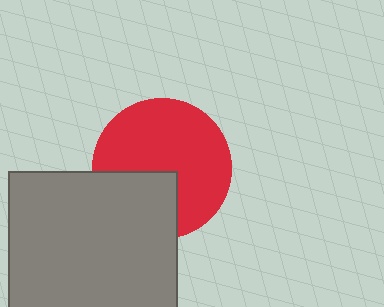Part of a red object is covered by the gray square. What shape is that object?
It is a circle.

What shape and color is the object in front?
The object in front is a gray square.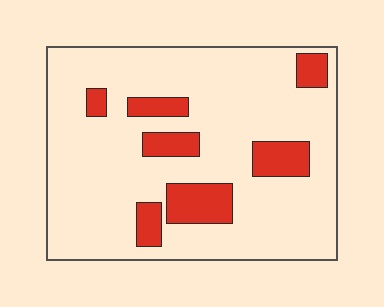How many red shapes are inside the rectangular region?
7.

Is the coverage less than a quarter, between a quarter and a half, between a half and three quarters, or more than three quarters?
Less than a quarter.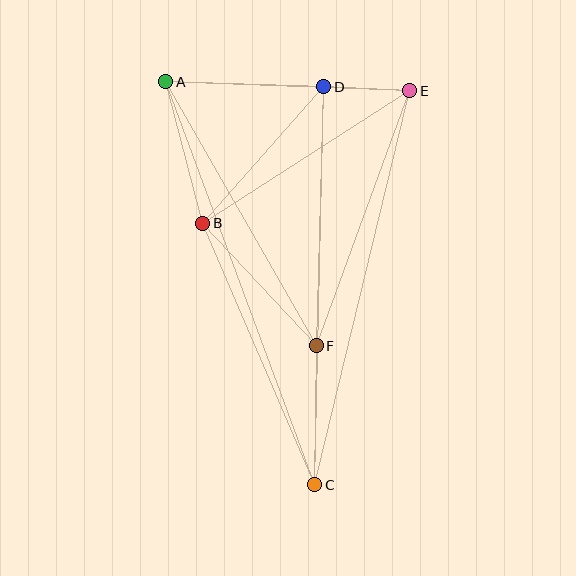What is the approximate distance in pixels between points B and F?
The distance between B and F is approximately 167 pixels.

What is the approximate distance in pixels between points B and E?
The distance between B and E is approximately 246 pixels.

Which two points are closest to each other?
Points D and E are closest to each other.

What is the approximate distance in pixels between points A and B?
The distance between A and B is approximately 146 pixels.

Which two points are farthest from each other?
Points A and C are farthest from each other.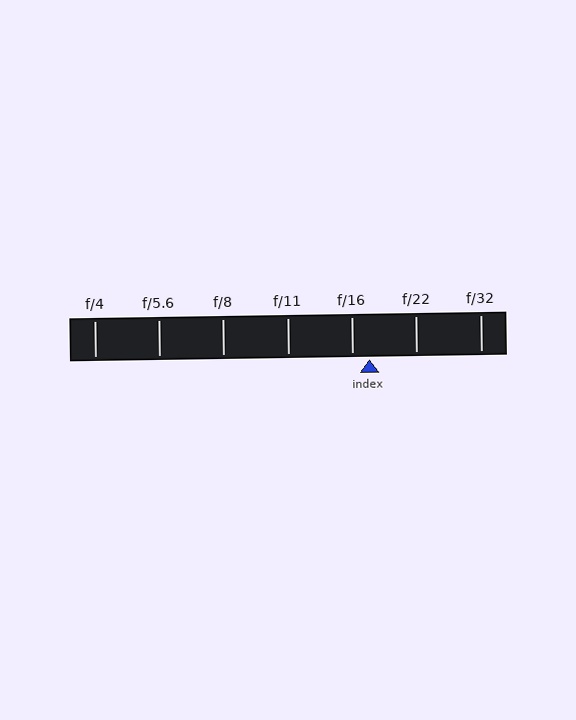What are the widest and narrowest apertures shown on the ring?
The widest aperture shown is f/4 and the narrowest is f/32.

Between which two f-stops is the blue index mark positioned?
The index mark is between f/16 and f/22.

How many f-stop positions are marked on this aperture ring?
There are 7 f-stop positions marked.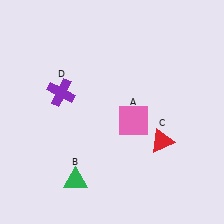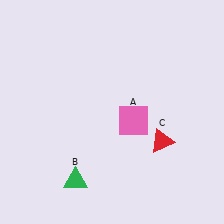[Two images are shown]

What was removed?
The purple cross (D) was removed in Image 2.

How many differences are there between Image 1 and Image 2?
There is 1 difference between the two images.